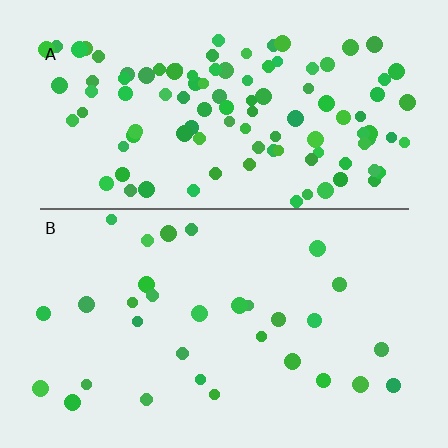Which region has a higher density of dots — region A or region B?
A (the top).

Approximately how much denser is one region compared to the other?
Approximately 3.4× — region A over region B.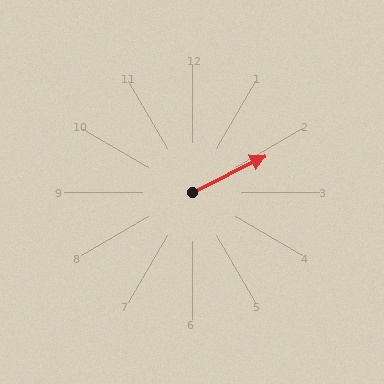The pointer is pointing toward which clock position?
Roughly 2 o'clock.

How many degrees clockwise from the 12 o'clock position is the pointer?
Approximately 64 degrees.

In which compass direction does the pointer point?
Northeast.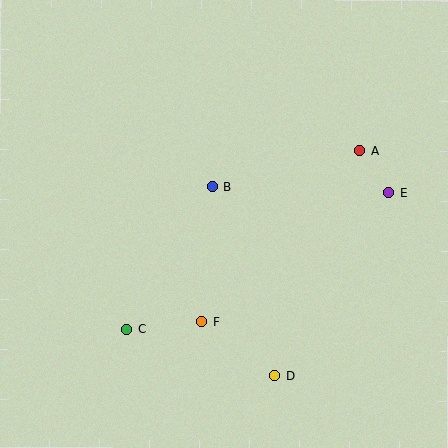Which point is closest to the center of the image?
Point B at (213, 187) is closest to the center.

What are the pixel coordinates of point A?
Point A is at (360, 150).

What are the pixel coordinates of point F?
Point F is at (201, 321).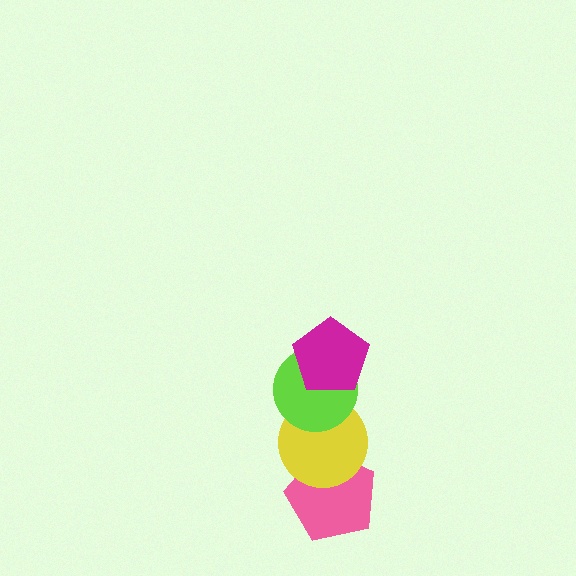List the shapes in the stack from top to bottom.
From top to bottom: the magenta pentagon, the lime circle, the yellow circle, the pink pentagon.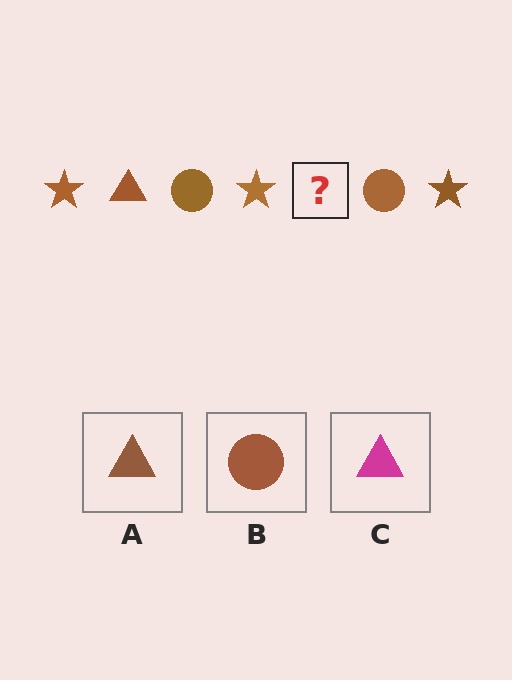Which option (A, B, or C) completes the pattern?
A.